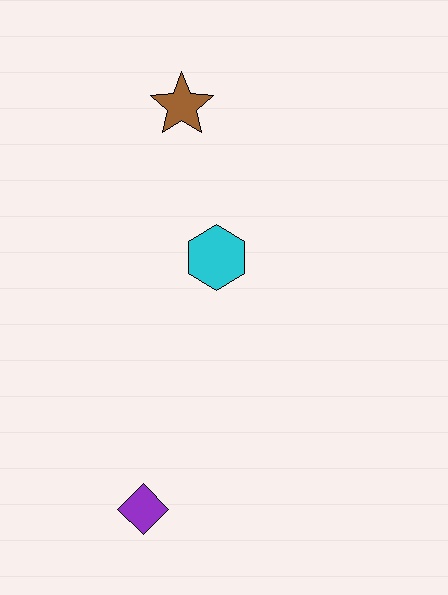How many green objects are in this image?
There are no green objects.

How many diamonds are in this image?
There is 1 diamond.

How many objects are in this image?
There are 3 objects.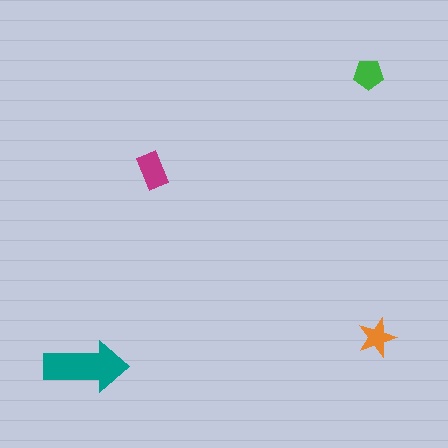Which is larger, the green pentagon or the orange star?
The green pentagon.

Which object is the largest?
The teal arrow.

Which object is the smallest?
The orange star.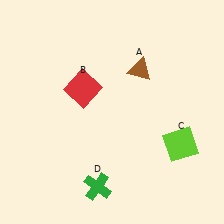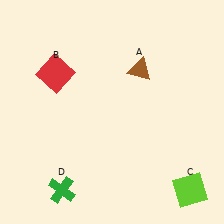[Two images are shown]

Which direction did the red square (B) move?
The red square (B) moved left.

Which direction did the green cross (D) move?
The green cross (D) moved left.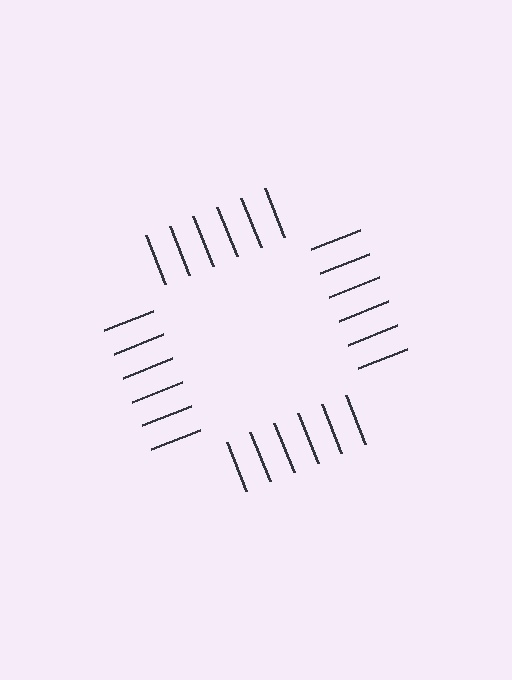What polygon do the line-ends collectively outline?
An illusory square — the line segments terminate on its edges but no continuous stroke is drawn.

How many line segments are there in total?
24 — 6 along each of the 4 edges.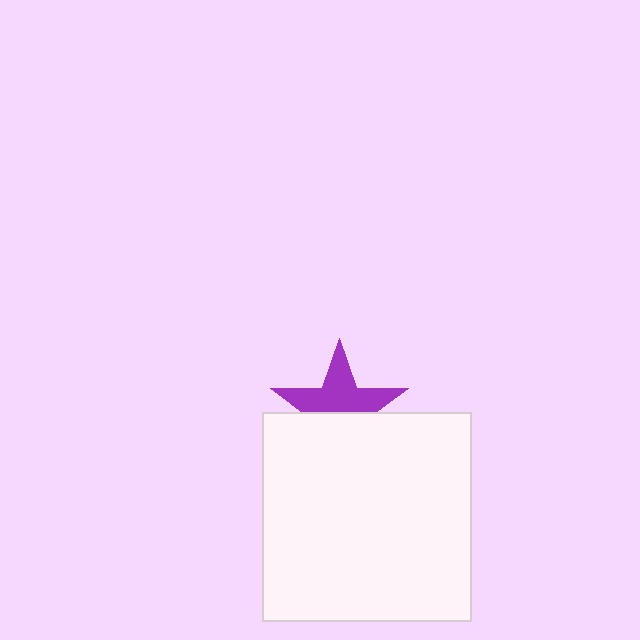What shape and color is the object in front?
The object in front is a white square.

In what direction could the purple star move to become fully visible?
The purple star could move up. That would shift it out from behind the white square entirely.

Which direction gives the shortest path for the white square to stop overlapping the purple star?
Moving down gives the shortest separation.